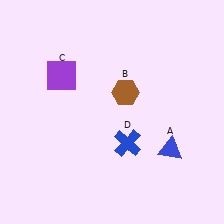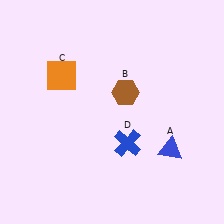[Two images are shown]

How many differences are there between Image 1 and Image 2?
There is 1 difference between the two images.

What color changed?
The square (C) changed from purple in Image 1 to orange in Image 2.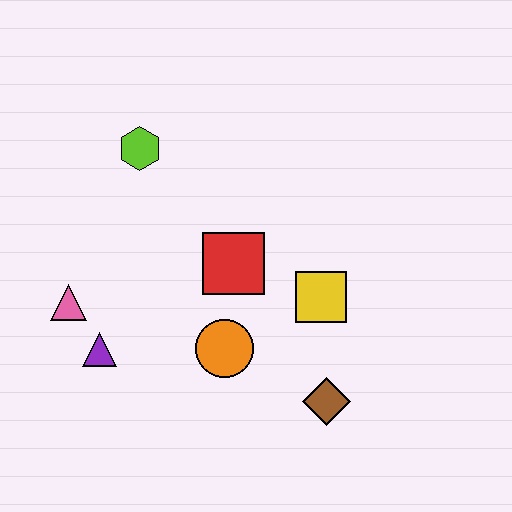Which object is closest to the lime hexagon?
The red square is closest to the lime hexagon.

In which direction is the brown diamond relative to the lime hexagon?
The brown diamond is below the lime hexagon.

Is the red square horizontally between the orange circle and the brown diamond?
Yes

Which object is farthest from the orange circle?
The lime hexagon is farthest from the orange circle.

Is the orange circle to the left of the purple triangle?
No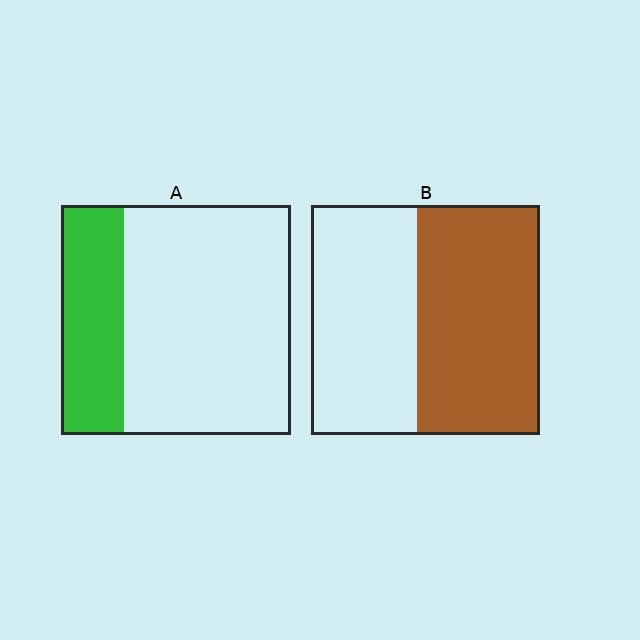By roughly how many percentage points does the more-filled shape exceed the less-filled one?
By roughly 25 percentage points (B over A).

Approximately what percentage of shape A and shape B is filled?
A is approximately 25% and B is approximately 55%.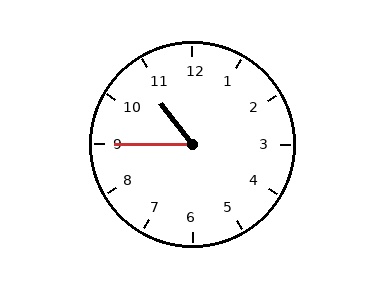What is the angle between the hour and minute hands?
Approximately 52 degrees.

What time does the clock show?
10:45.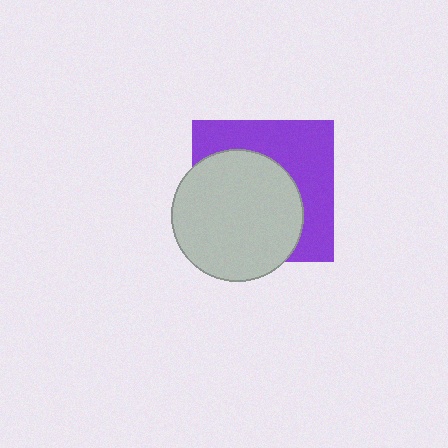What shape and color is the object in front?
The object in front is a light gray circle.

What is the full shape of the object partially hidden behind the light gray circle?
The partially hidden object is a purple square.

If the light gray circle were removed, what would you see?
You would see the complete purple square.